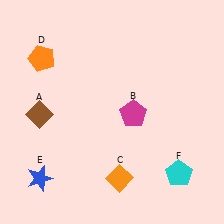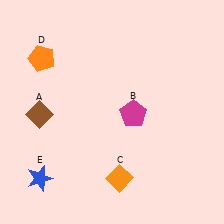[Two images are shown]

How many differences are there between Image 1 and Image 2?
There is 1 difference between the two images.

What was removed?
The cyan pentagon (F) was removed in Image 2.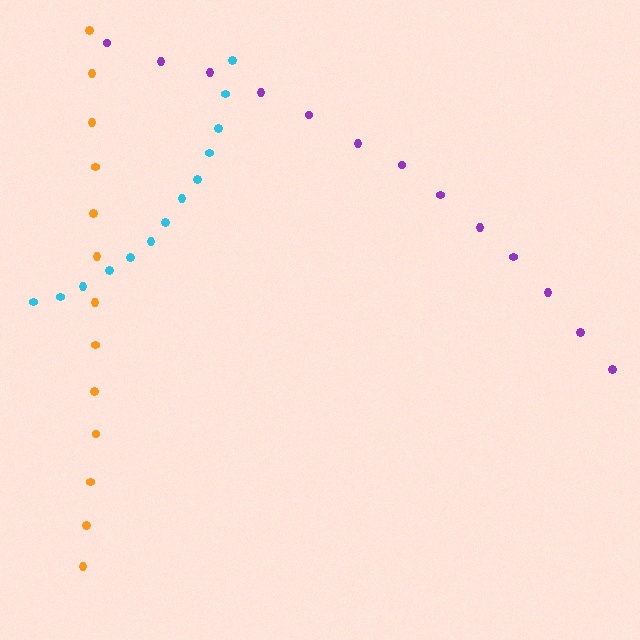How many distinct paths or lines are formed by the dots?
There are 3 distinct paths.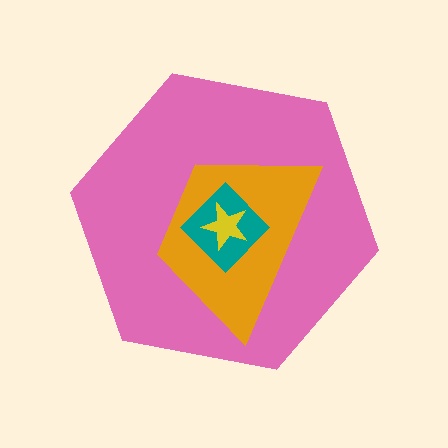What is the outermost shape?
The pink hexagon.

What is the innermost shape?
The yellow star.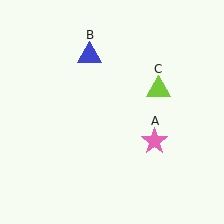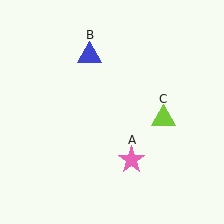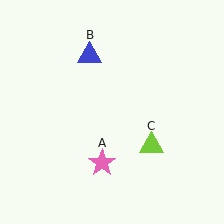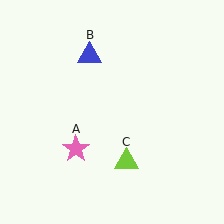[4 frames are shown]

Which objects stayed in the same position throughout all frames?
Blue triangle (object B) remained stationary.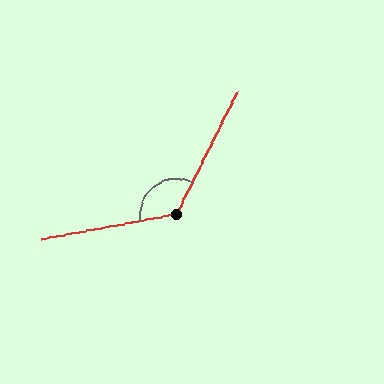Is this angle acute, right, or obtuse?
It is obtuse.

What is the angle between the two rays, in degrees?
Approximately 127 degrees.